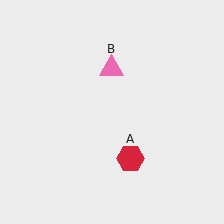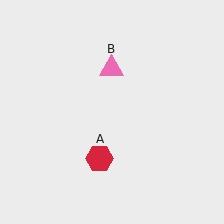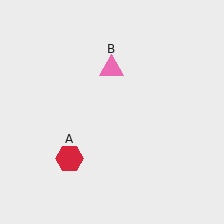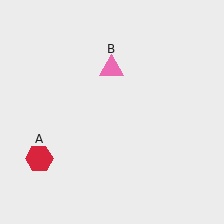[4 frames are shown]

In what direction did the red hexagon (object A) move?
The red hexagon (object A) moved left.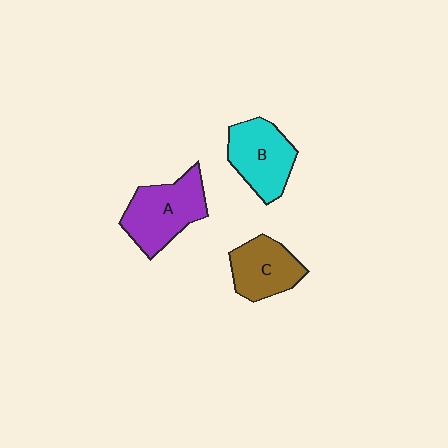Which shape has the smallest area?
Shape C (brown).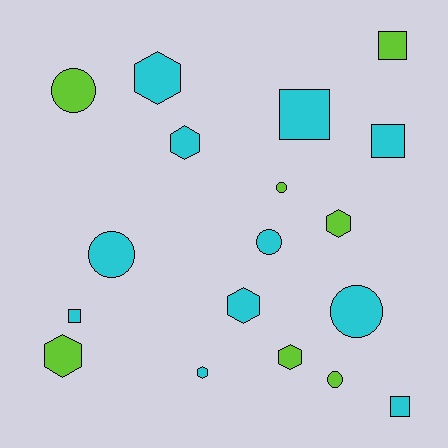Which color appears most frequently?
Cyan, with 11 objects.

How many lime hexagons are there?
There are 3 lime hexagons.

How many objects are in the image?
There are 18 objects.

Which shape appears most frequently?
Hexagon, with 7 objects.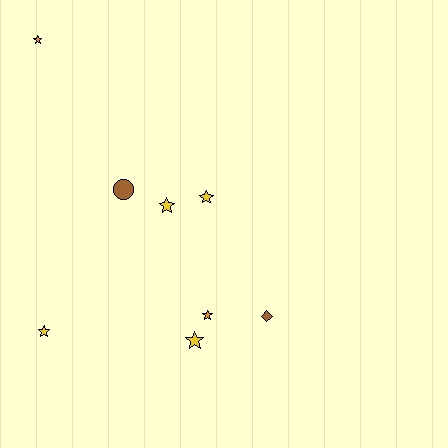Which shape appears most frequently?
Star, with 6 objects.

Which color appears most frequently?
Yellow, with 4 objects.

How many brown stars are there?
There are no brown stars.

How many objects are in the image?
There are 8 objects.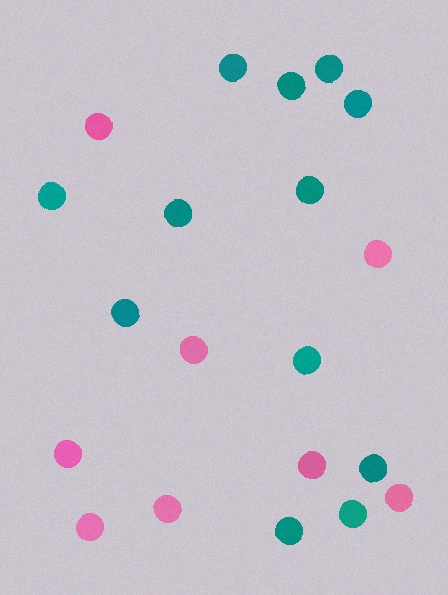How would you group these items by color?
There are 2 groups: one group of pink circles (8) and one group of teal circles (12).